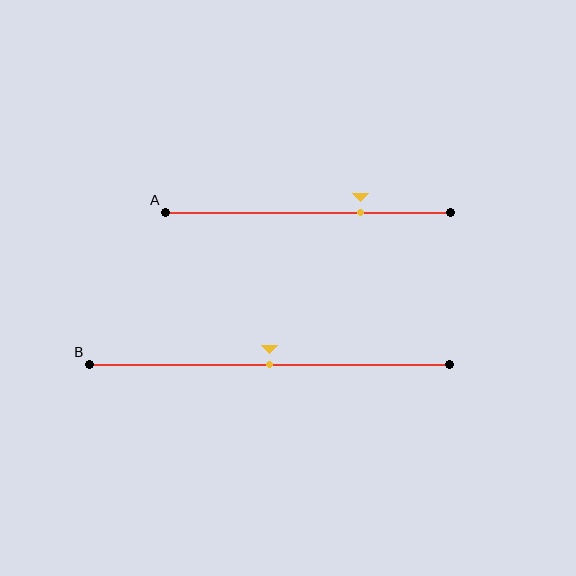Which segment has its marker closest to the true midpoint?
Segment B has its marker closest to the true midpoint.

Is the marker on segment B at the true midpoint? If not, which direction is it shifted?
Yes, the marker on segment B is at the true midpoint.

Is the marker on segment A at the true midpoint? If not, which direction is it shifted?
No, the marker on segment A is shifted to the right by about 18% of the segment length.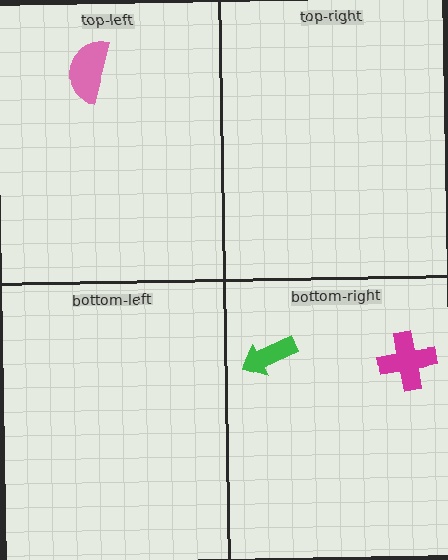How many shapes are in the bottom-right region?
2.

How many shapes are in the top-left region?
1.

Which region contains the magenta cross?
The bottom-right region.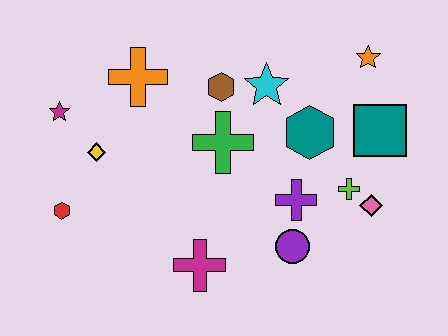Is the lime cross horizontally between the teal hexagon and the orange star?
Yes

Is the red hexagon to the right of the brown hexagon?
No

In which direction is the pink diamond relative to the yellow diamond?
The pink diamond is to the right of the yellow diamond.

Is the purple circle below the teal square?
Yes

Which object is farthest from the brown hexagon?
The red hexagon is farthest from the brown hexagon.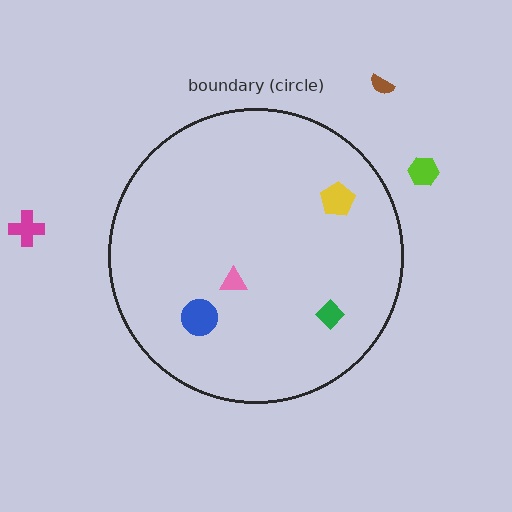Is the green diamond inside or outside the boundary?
Inside.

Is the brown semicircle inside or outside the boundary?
Outside.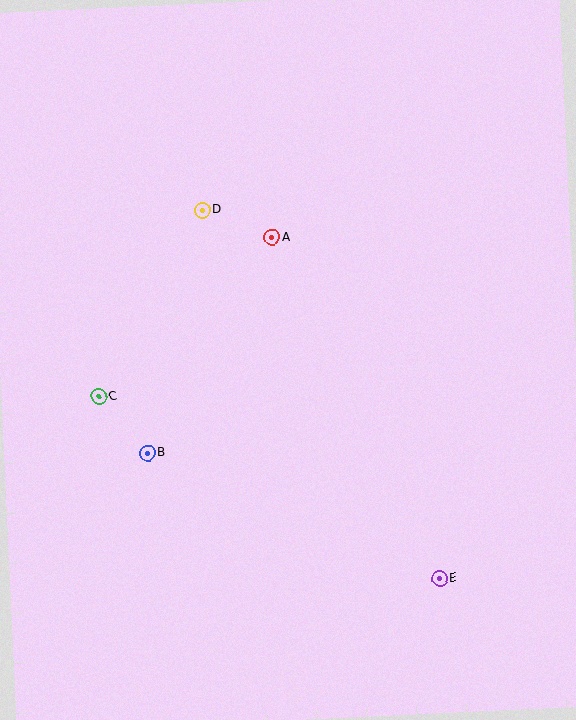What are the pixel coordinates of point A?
Point A is at (272, 238).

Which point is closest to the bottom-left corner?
Point B is closest to the bottom-left corner.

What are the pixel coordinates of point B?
Point B is at (147, 453).